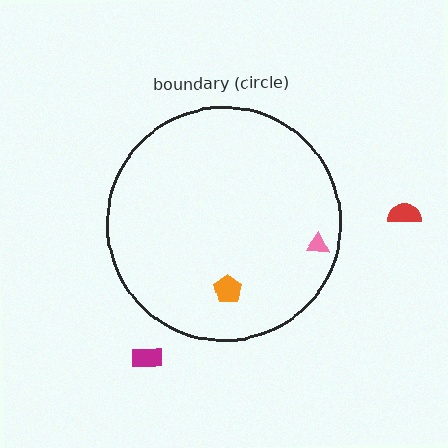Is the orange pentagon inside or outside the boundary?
Inside.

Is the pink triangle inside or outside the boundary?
Inside.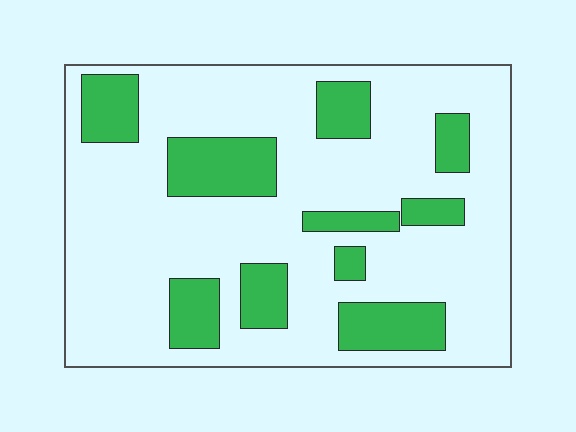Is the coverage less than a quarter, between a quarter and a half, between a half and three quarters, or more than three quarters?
Less than a quarter.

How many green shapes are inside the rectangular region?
10.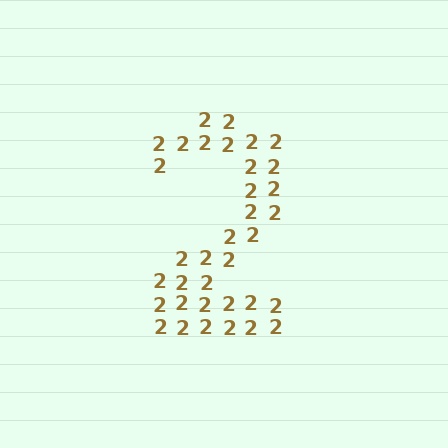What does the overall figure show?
The overall figure shows the digit 2.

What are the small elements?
The small elements are digit 2's.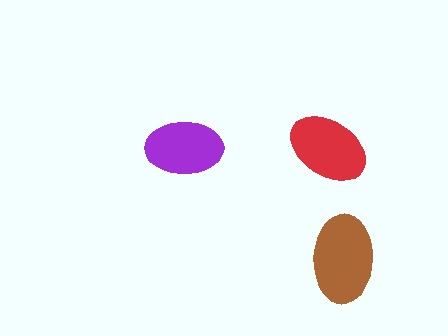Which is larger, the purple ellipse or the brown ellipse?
The brown one.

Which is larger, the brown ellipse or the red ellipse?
The brown one.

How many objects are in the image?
There are 3 objects in the image.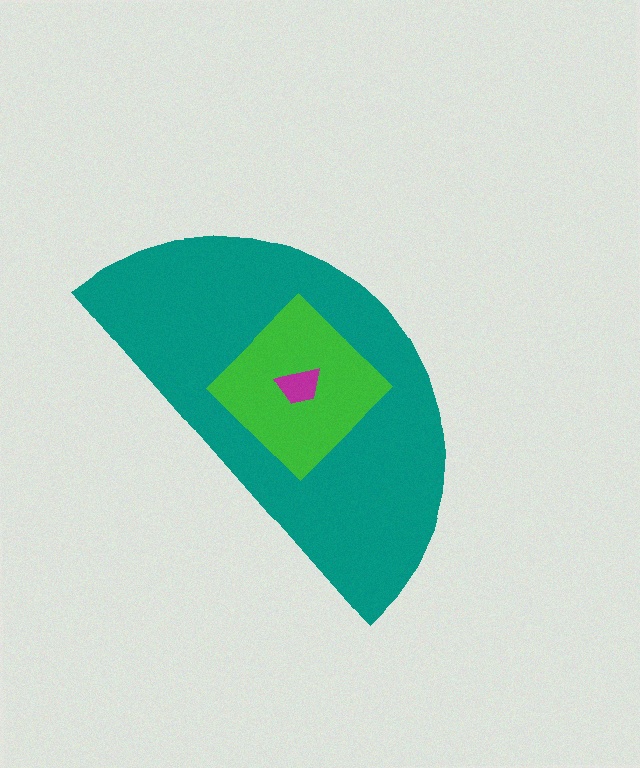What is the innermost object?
The magenta trapezoid.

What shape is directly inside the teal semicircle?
The green diamond.